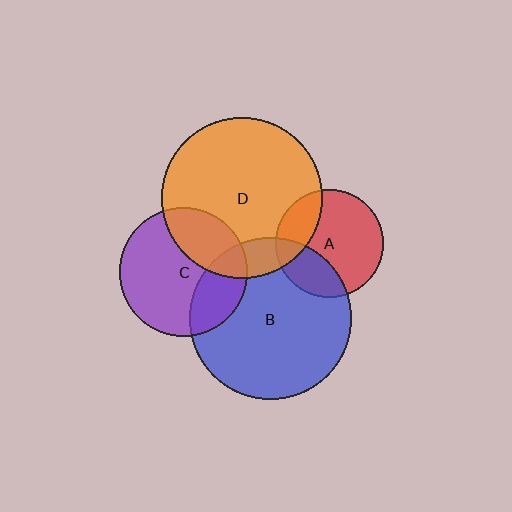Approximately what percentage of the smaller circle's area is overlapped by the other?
Approximately 15%.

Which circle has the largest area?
Circle B (blue).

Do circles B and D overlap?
Yes.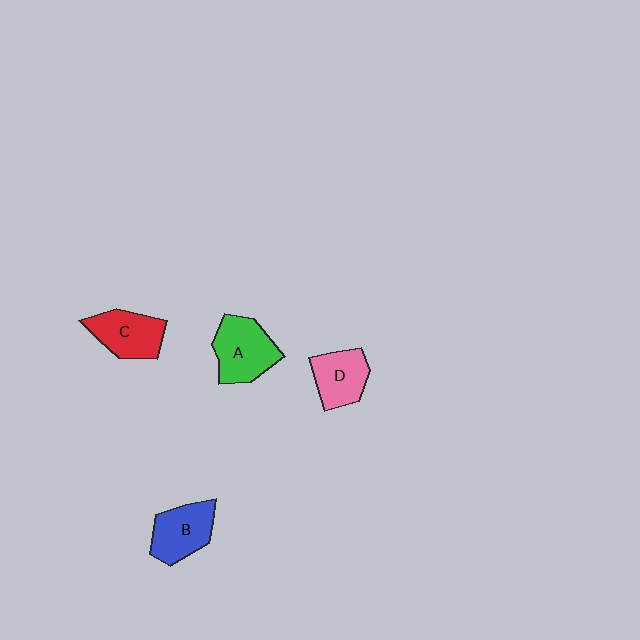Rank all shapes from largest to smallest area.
From largest to smallest: A (green), B (blue), C (red), D (pink).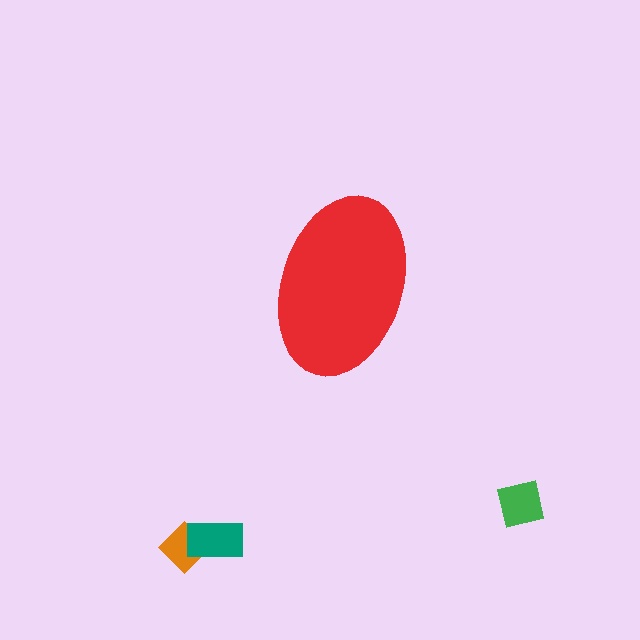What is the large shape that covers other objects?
A red ellipse.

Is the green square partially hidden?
No, the green square is fully visible.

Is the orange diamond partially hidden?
No, the orange diamond is fully visible.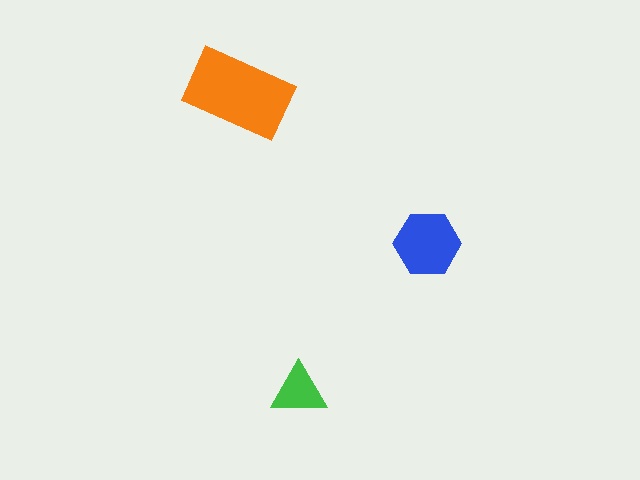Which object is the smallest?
The green triangle.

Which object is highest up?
The orange rectangle is topmost.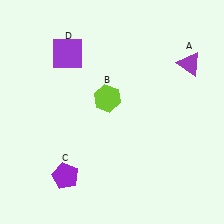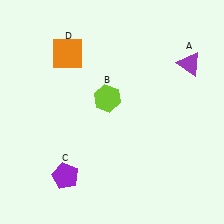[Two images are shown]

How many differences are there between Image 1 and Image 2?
There is 1 difference between the two images.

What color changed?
The square (D) changed from purple in Image 1 to orange in Image 2.